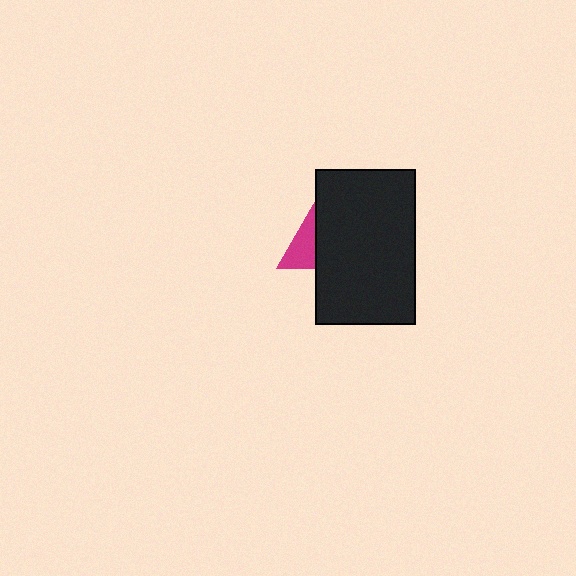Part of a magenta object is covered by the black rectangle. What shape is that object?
It is a triangle.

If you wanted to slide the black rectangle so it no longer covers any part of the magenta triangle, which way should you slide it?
Slide it right — that is the most direct way to separate the two shapes.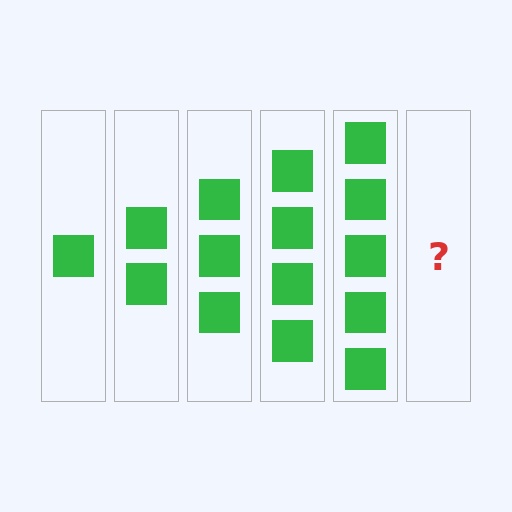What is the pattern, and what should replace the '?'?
The pattern is that each step adds one more square. The '?' should be 6 squares.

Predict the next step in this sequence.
The next step is 6 squares.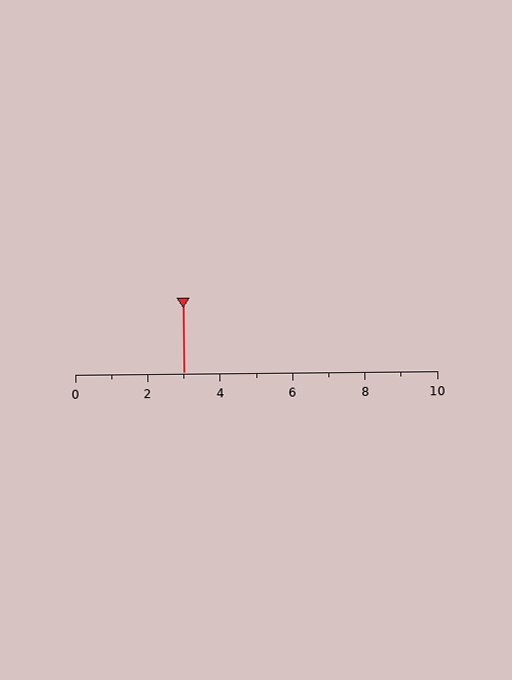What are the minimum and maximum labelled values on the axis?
The axis runs from 0 to 10.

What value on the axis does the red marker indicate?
The marker indicates approximately 3.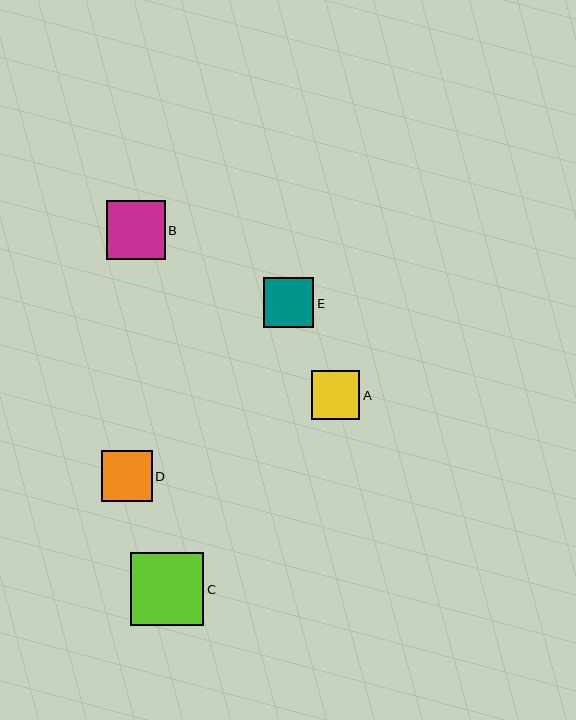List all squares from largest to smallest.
From largest to smallest: C, B, D, E, A.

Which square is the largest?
Square C is the largest with a size of approximately 73 pixels.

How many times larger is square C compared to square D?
Square C is approximately 1.4 times the size of square D.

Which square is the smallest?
Square A is the smallest with a size of approximately 49 pixels.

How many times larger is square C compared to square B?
Square C is approximately 1.2 times the size of square B.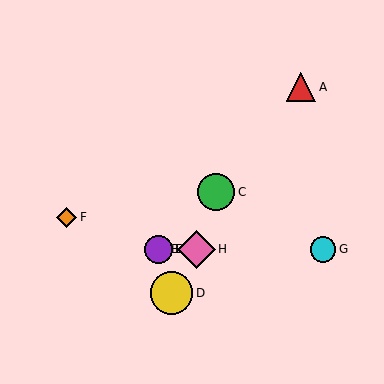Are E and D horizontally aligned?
No, E is at y≈249 and D is at y≈293.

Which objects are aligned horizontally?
Objects B, E, G, H are aligned horizontally.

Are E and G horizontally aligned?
Yes, both are at y≈249.